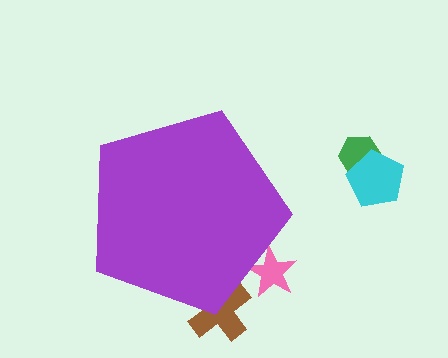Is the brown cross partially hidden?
Yes, the brown cross is partially hidden behind the purple pentagon.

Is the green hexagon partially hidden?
No, the green hexagon is fully visible.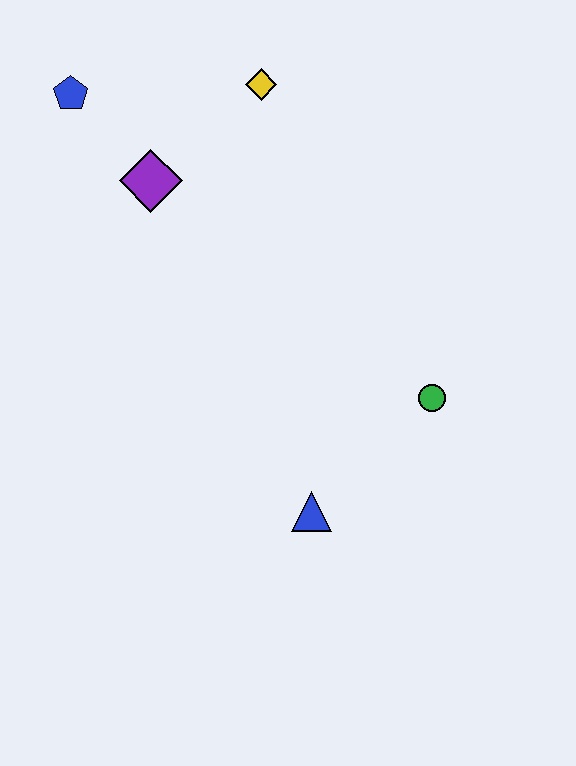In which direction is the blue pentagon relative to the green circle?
The blue pentagon is to the left of the green circle.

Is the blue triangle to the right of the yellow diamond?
Yes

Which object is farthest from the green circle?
The blue pentagon is farthest from the green circle.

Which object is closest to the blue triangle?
The green circle is closest to the blue triangle.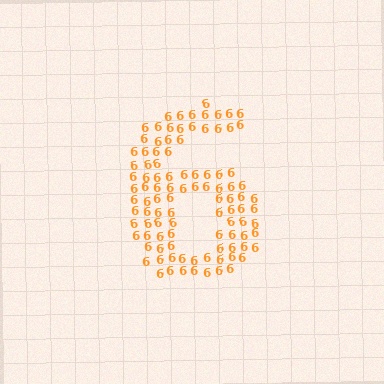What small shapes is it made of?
It is made of small digit 6's.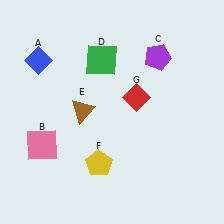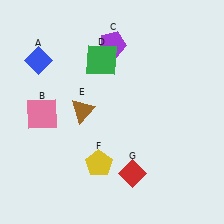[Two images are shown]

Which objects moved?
The objects that moved are: the pink square (B), the purple pentagon (C), the red diamond (G).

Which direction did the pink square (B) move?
The pink square (B) moved up.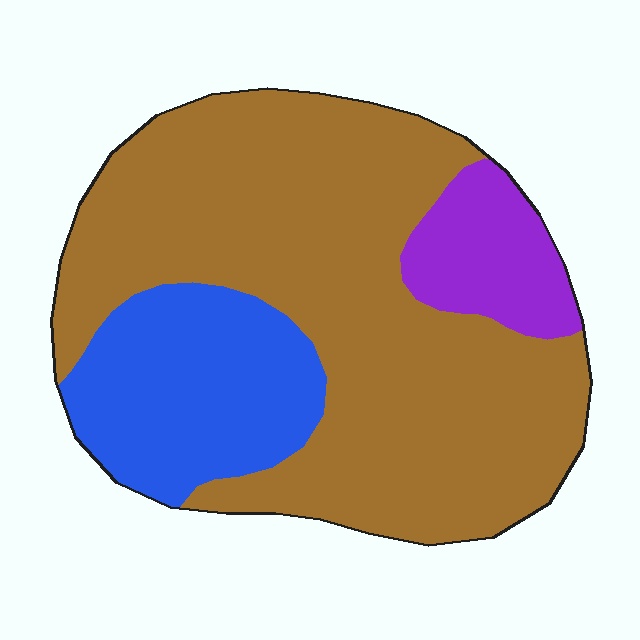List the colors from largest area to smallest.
From largest to smallest: brown, blue, purple.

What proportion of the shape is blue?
Blue takes up about one fifth (1/5) of the shape.